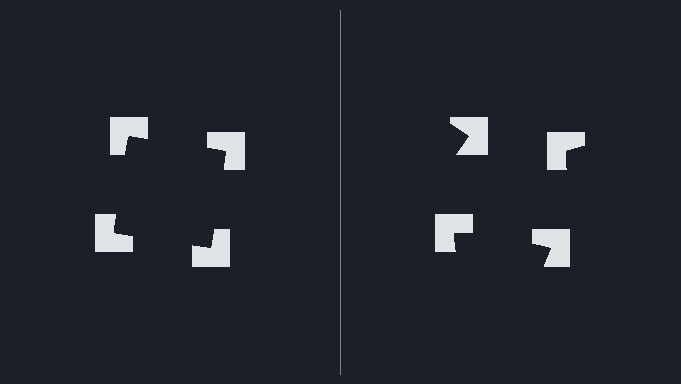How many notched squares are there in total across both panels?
8 — 4 on each side.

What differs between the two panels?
The notched squares are positioned identically on both sides; only the wedge orientations differ. On the left they align to a square; on the right they are misaligned.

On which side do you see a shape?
An illusory square appears on the left side. On the right side the wedge cuts are rotated, so no coherent shape forms.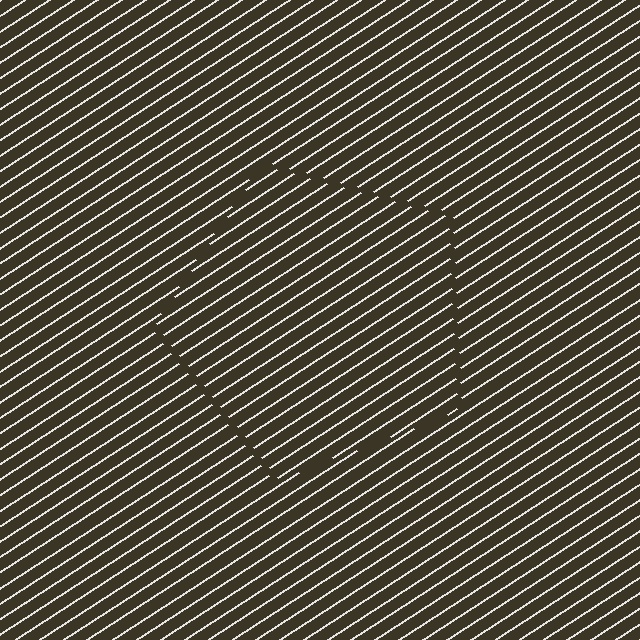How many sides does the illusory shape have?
5 sides — the line-ends trace a pentagon.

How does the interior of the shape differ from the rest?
The interior of the shape contains the same grating, shifted by half a period — the contour is defined by the phase discontinuity where line-ends from the inner and outer gratings abut.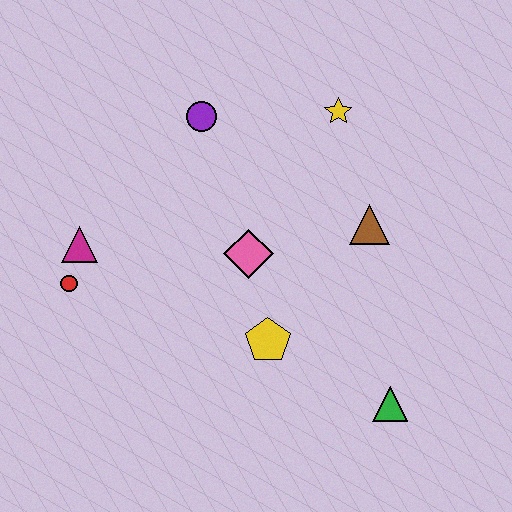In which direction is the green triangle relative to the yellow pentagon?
The green triangle is to the right of the yellow pentagon.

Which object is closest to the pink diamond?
The yellow pentagon is closest to the pink diamond.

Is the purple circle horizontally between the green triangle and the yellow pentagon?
No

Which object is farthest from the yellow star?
The red circle is farthest from the yellow star.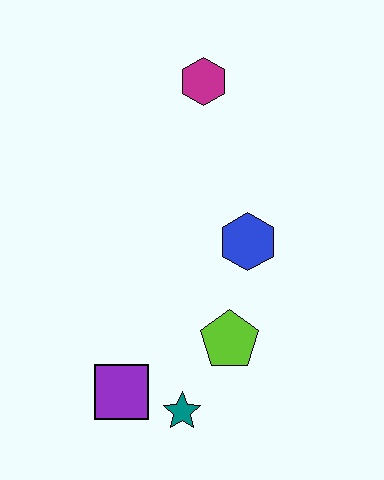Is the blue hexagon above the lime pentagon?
Yes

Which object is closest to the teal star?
The purple square is closest to the teal star.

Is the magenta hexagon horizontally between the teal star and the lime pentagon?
Yes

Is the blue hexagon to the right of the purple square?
Yes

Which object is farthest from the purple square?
The magenta hexagon is farthest from the purple square.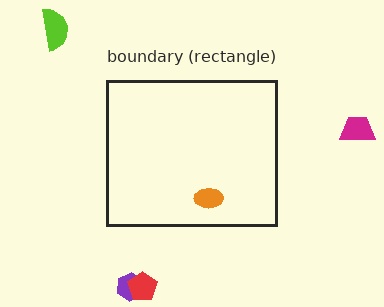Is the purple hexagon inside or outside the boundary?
Outside.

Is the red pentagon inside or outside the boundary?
Outside.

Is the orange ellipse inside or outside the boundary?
Inside.